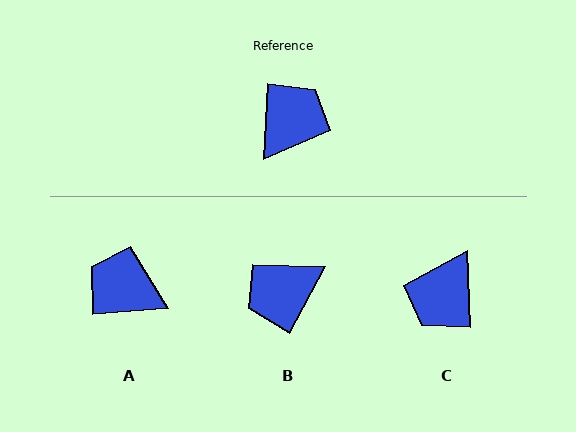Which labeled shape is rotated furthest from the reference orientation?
C, about 175 degrees away.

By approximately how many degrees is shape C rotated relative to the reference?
Approximately 175 degrees clockwise.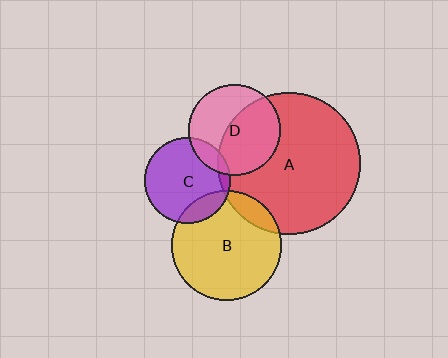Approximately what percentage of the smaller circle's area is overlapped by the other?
Approximately 5%.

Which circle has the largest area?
Circle A (red).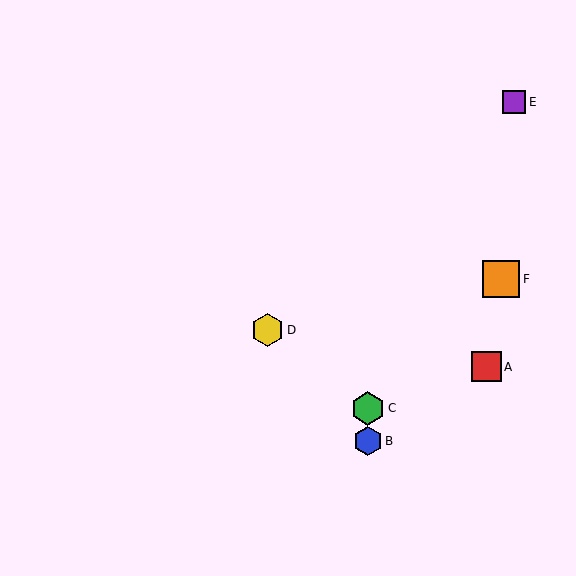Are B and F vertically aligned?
No, B is at x≈368 and F is at x≈501.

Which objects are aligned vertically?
Objects B, C are aligned vertically.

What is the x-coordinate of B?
Object B is at x≈368.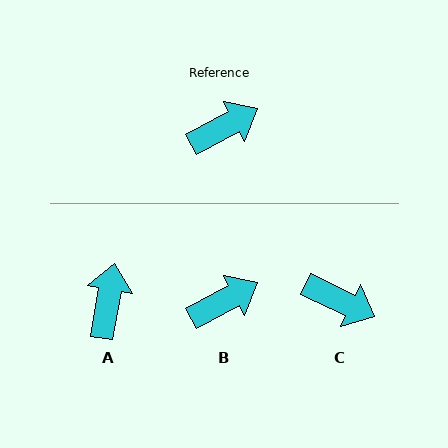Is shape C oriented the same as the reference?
No, it is off by about 54 degrees.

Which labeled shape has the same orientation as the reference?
B.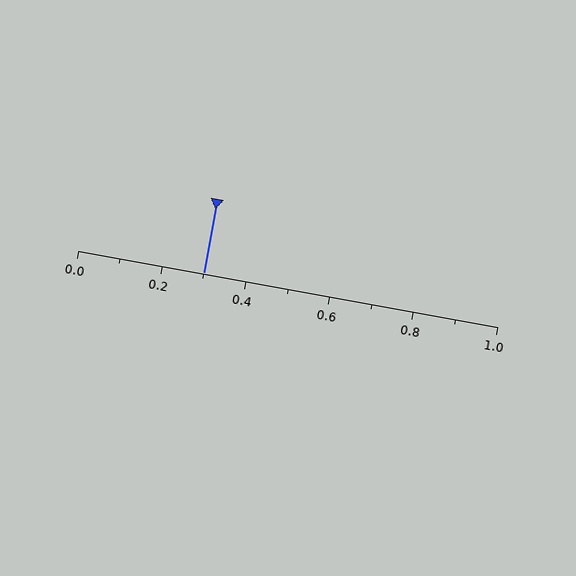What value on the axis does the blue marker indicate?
The marker indicates approximately 0.3.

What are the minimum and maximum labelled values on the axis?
The axis runs from 0.0 to 1.0.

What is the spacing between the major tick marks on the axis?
The major ticks are spaced 0.2 apart.